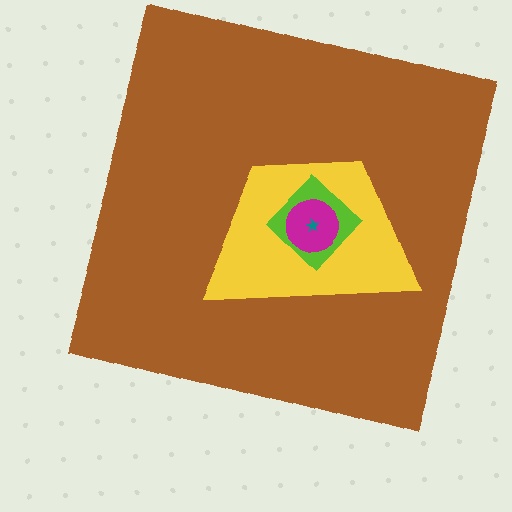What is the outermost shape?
The brown square.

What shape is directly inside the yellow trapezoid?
The lime diamond.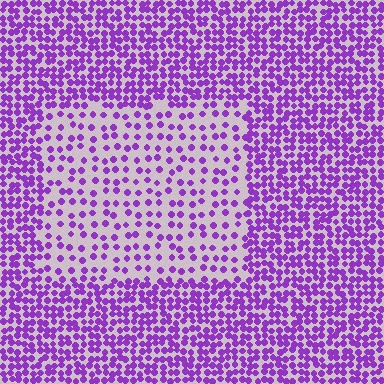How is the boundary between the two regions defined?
The boundary is defined by a change in element density (approximately 2.3x ratio). All elements are the same color, size, and shape.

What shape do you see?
I see a rectangle.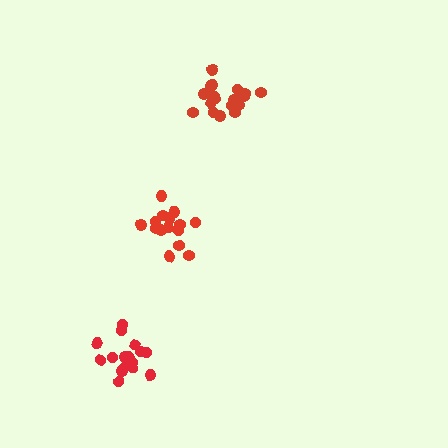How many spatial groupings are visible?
There are 3 spatial groupings.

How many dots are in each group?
Group 1: 16 dots, Group 2: 19 dots, Group 3: 15 dots (50 total).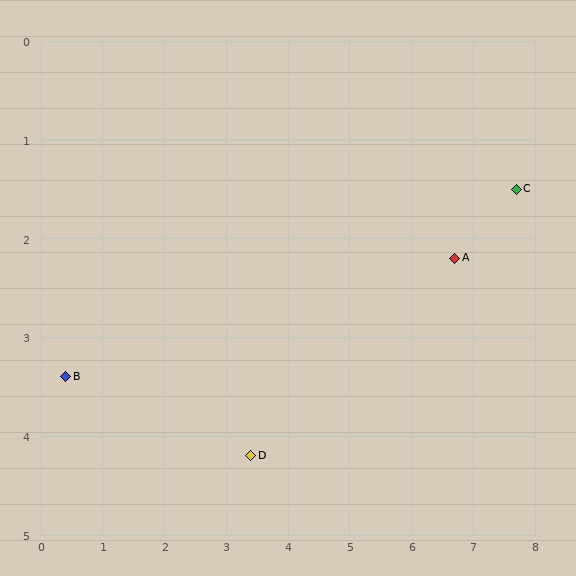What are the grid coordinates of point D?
Point D is at approximately (3.4, 4.2).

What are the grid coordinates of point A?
Point A is at approximately (6.7, 2.2).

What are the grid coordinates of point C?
Point C is at approximately (7.7, 1.5).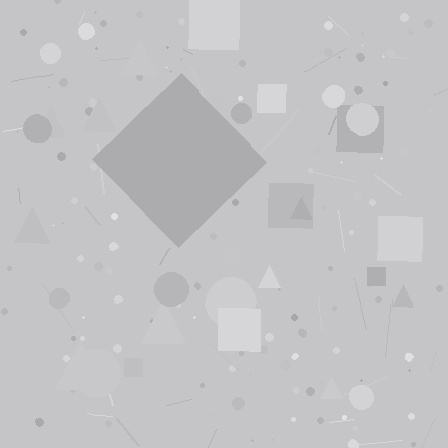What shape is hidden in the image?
A diamond is hidden in the image.